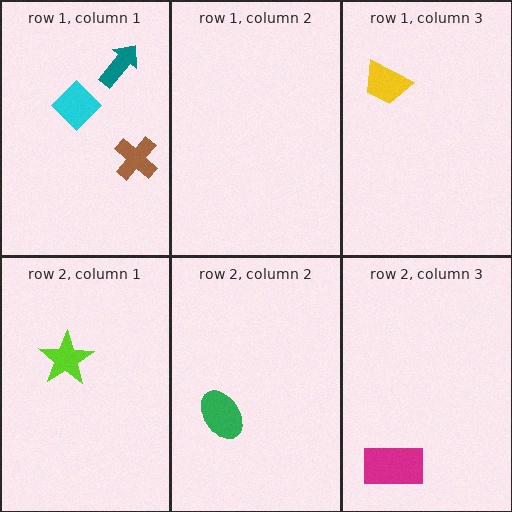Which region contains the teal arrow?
The row 1, column 1 region.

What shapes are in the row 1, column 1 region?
The cyan diamond, the brown cross, the teal arrow.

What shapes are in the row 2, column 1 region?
The lime star.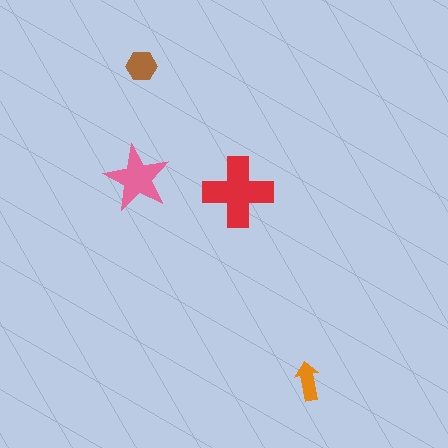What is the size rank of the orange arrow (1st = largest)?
4th.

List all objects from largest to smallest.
The red cross, the pink star, the brown hexagon, the orange arrow.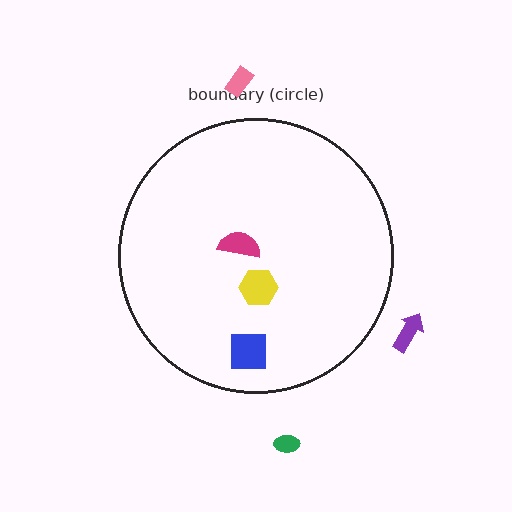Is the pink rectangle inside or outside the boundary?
Outside.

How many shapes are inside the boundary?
3 inside, 3 outside.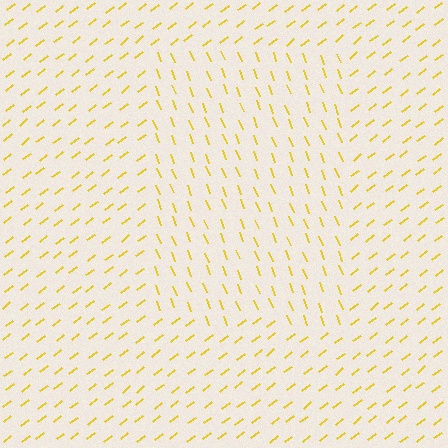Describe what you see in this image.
The image is filled with small yellow line segments. A rectangle region in the image has lines oriented differently from the surrounding lines, creating a visible texture boundary.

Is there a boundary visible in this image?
Yes, there is a texture boundary formed by a change in line orientation.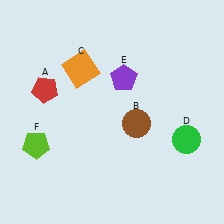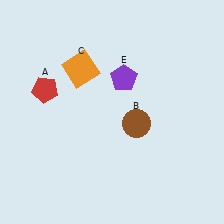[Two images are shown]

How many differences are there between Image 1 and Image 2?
There are 2 differences between the two images.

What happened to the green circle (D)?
The green circle (D) was removed in Image 2. It was in the bottom-right area of Image 1.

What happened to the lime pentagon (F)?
The lime pentagon (F) was removed in Image 2. It was in the bottom-left area of Image 1.